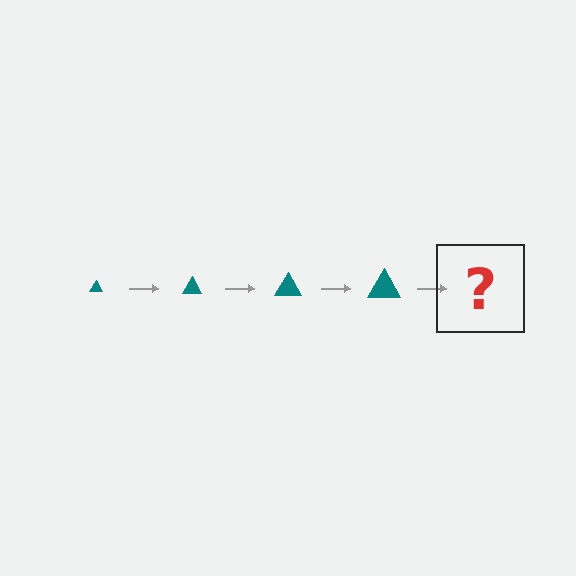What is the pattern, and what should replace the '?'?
The pattern is that the triangle gets progressively larger each step. The '?' should be a teal triangle, larger than the previous one.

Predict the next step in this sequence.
The next step is a teal triangle, larger than the previous one.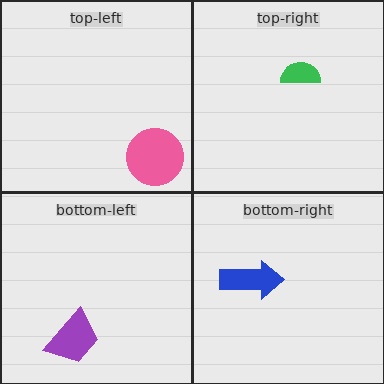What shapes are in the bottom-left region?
The purple trapezoid.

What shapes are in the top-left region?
The pink circle.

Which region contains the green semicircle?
The top-right region.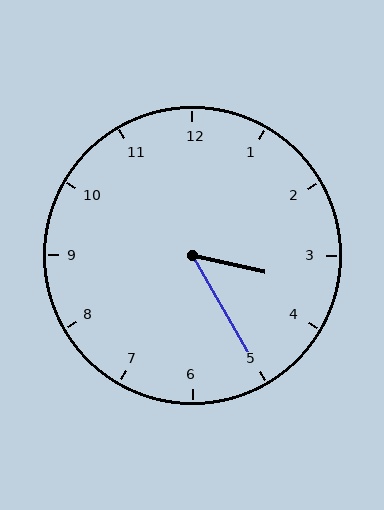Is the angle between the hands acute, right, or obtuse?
It is acute.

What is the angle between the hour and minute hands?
Approximately 48 degrees.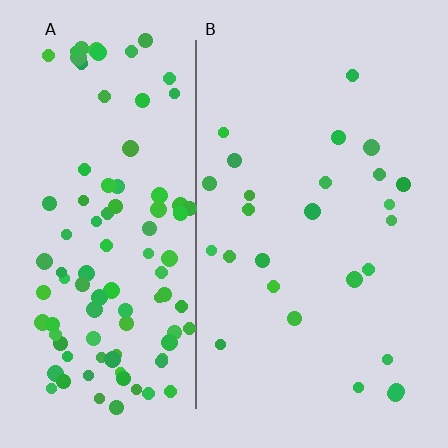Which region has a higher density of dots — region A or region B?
A (the left).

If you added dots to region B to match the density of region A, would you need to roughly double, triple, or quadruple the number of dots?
Approximately quadruple.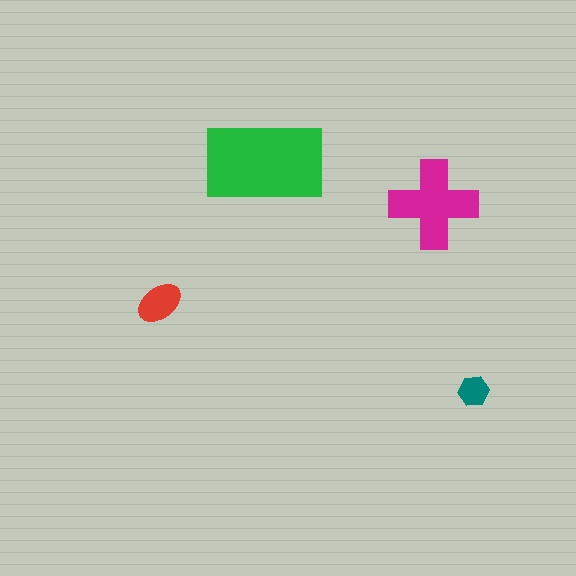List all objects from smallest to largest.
The teal hexagon, the red ellipse, the magenta cross, the green rectangle.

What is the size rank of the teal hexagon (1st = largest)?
4th.